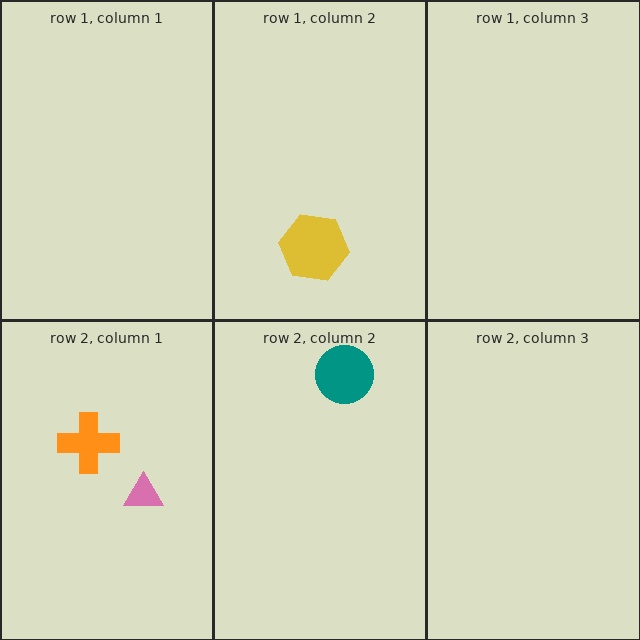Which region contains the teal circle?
The row 2, column 2 region.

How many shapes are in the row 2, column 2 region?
1.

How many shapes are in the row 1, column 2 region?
1.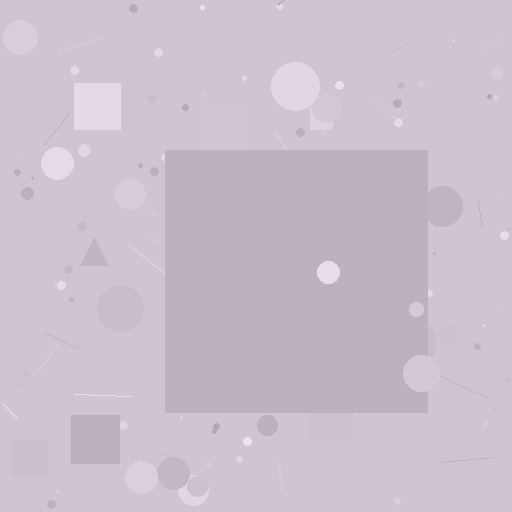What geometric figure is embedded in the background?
A square is embedded in the background.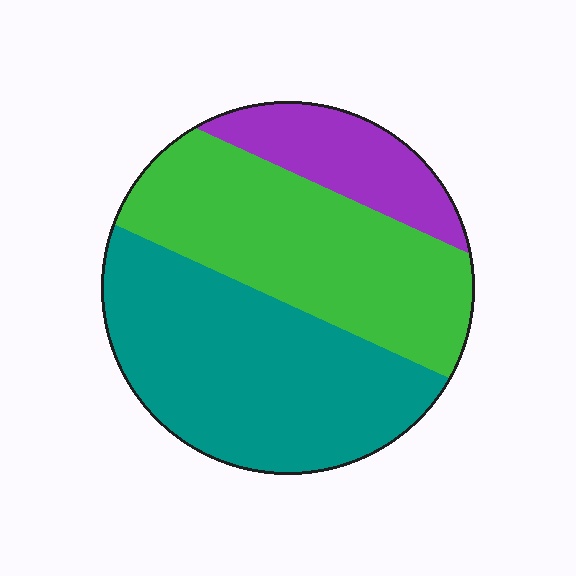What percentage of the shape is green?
Green covers 39% of the shape.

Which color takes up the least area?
Purple, at roughly 15%.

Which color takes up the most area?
Teal, at roughly 45%.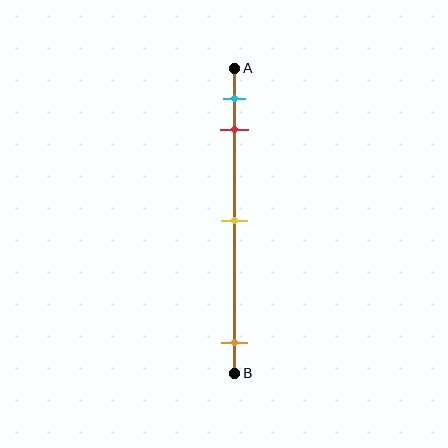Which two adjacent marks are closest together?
The cyan and red marks are the closest adjacent pair.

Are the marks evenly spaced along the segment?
No, the marks are not evenly spaced.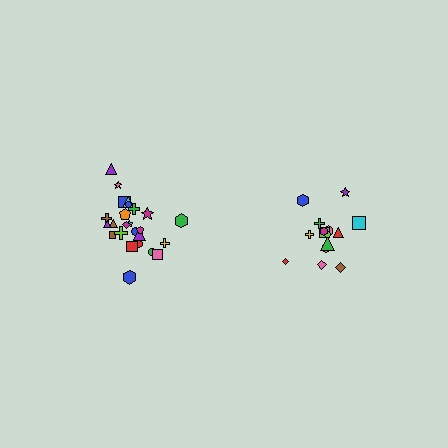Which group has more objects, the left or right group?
The left group.